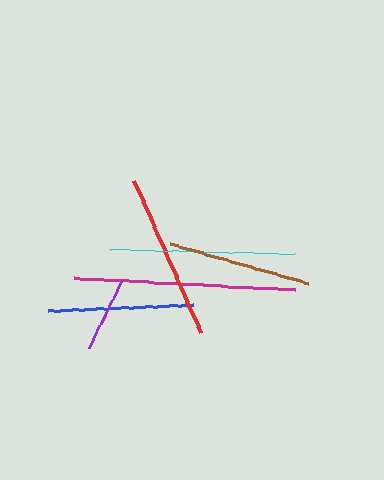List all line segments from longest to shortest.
From longest to shortest: magenta, cyan, red, blue, brown, purple.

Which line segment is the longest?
The magenta line is the longest at approximately 222 pixels.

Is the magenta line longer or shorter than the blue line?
The magenta line is longer than the blue line.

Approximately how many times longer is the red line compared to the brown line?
The red line is approximately 1.2 times the length of the brown line.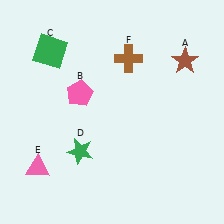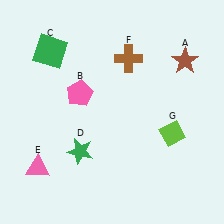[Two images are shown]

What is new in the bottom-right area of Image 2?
A lime diamond (G) was added in the bottom-right area of Image 2.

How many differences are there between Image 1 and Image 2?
There is 1 difference between the two images.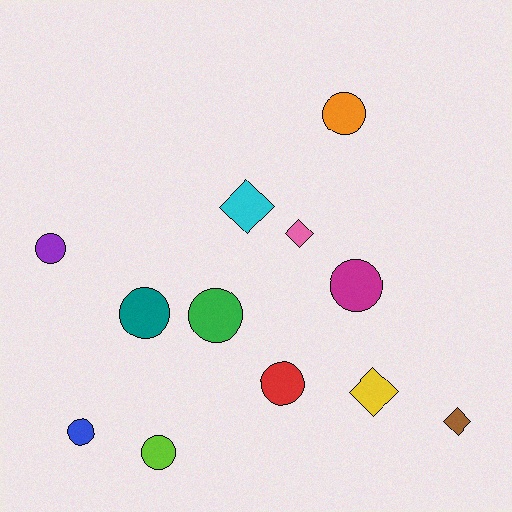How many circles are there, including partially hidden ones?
There are 8 circles.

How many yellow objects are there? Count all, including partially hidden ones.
There is 1 yellow object.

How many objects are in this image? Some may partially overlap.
There are 12 objects.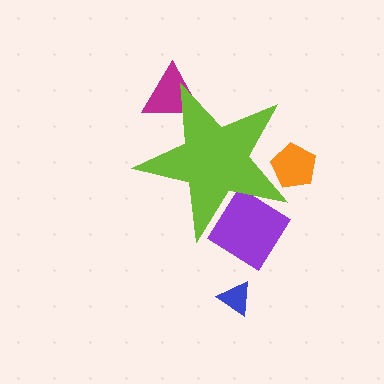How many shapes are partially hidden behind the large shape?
3 shapes are partially hidden.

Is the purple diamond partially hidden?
Yes, the purple diamond is partially hidden behind the lime star.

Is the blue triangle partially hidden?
No, the blue triangle is fully visible.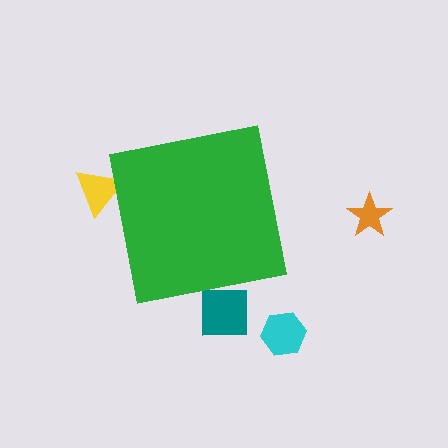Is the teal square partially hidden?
Yes, the teal square is partially hidden behind the green square.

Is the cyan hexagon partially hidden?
No, the cyan hexagon is fully visible.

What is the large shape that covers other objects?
A green square.